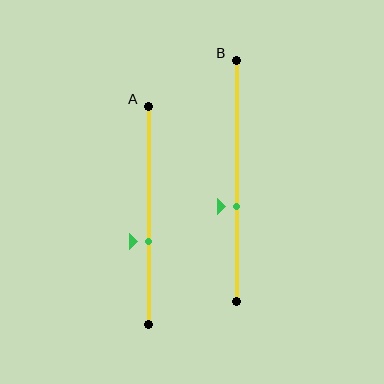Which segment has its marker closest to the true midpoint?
Segment B has its marker closest to the true midpoint.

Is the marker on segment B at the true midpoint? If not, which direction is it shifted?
No, the marker on segment B is shifted downward by about 11% of the segment length.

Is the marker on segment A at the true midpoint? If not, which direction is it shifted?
No, the marker on segment A is shifted downward by about 12% of the segment length.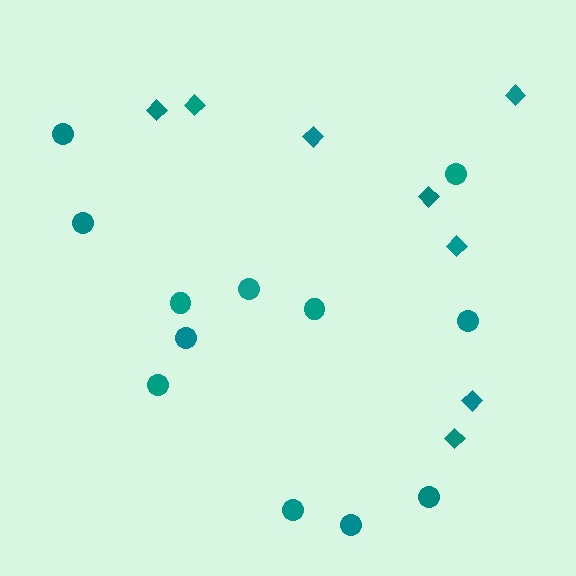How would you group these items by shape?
There are 2 groups: one group of circles (12) and one group of diamonds (8).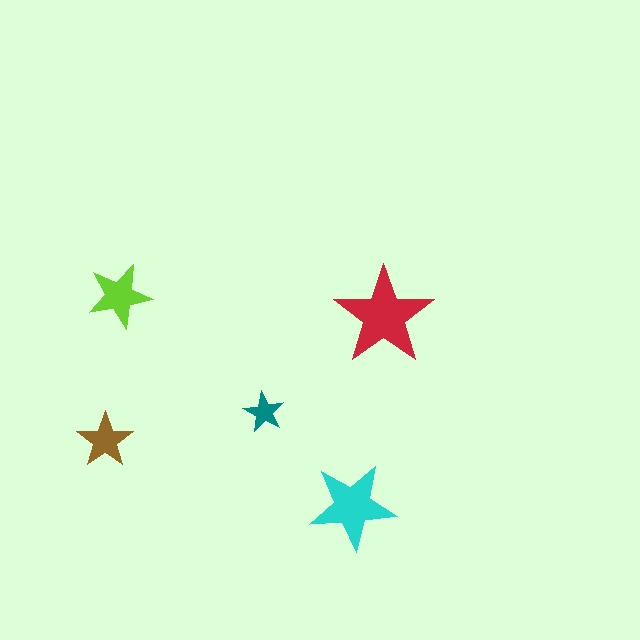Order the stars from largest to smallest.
the red one, the cyan one, the lime one, the brown one, the teal one.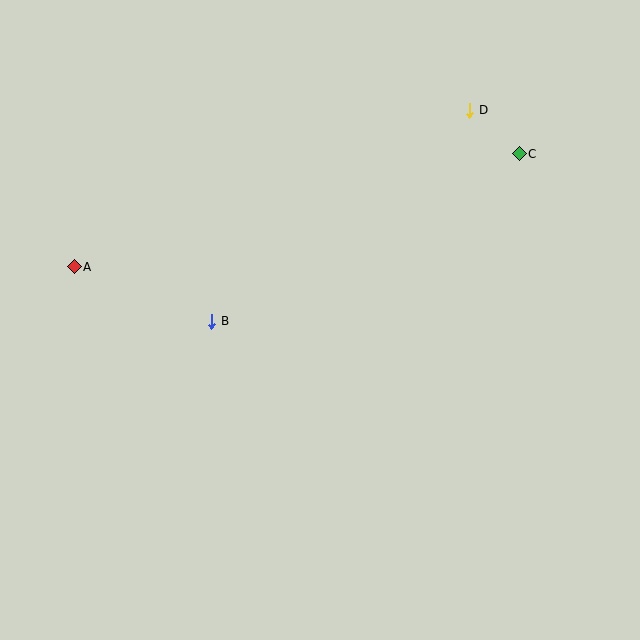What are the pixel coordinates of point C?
Point C is at (519, 154).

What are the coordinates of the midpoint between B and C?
The midpoint between B and C is at (366, 238).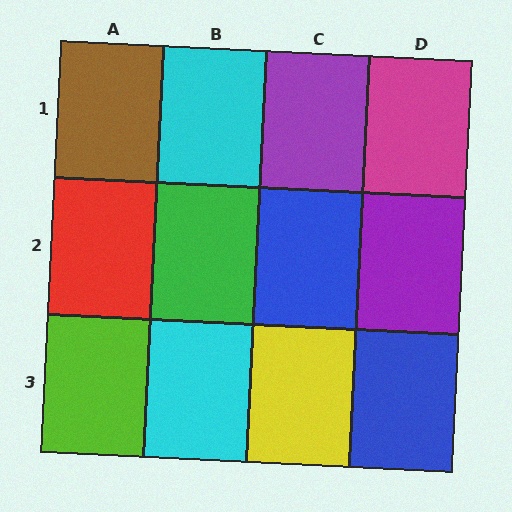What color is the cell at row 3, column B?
Cyan.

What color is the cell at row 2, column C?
Blue.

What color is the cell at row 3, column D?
Blue.